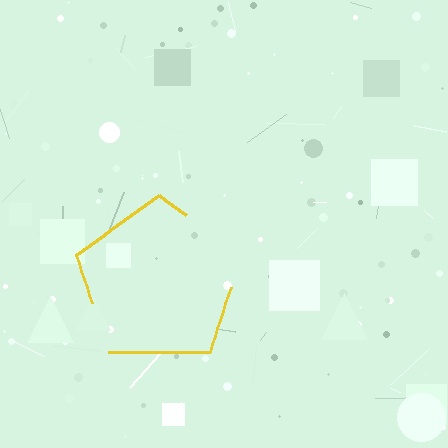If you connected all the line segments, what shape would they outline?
They would outline a pentagon.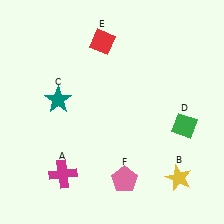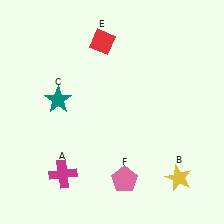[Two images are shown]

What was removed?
The green diamond (D) was removed in Image 2.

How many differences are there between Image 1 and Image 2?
There is 1 difference between the two images.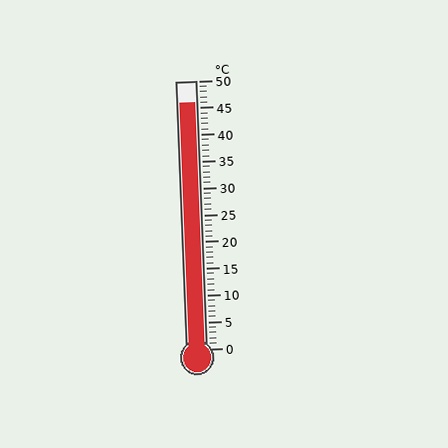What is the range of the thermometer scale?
The thermometer scale ranges from 0°C to 50°C.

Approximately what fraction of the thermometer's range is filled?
The thermometer is filled to approximately 90% of its range.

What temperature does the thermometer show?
The thermometer shows approximately 46°C.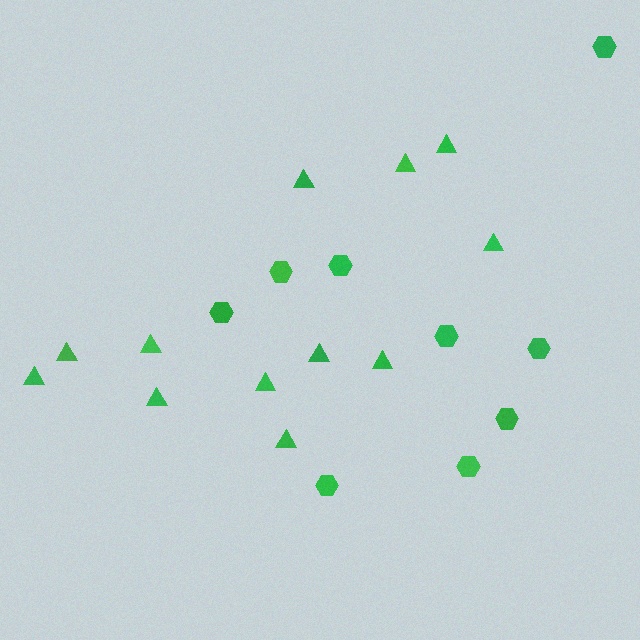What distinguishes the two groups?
There are 2 groups: one group of hexagons (9) and one group of triangles (12).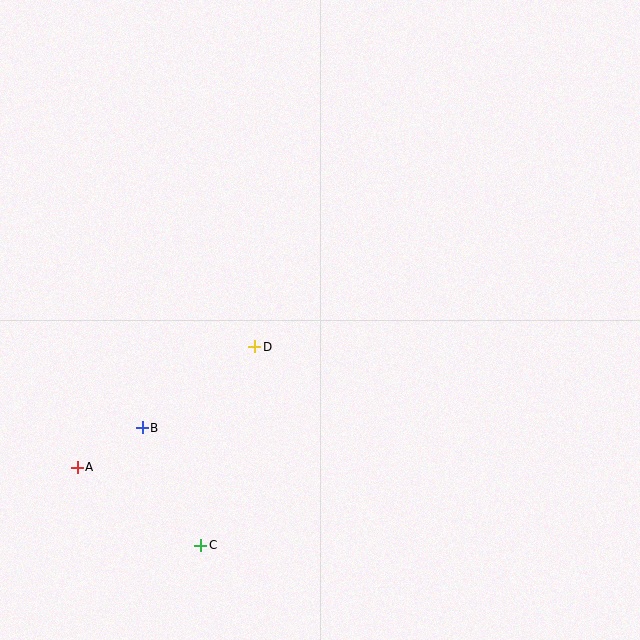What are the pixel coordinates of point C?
Point C is at (201, 545).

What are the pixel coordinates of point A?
Point A is at (77, 467).